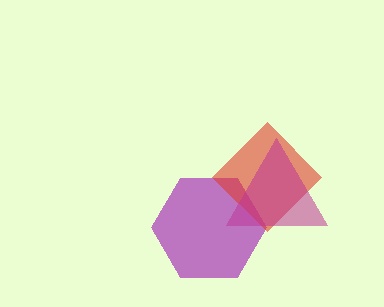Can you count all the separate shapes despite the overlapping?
Yes, there are 3 separate shapes.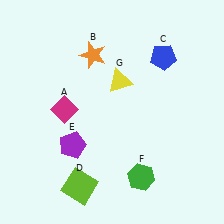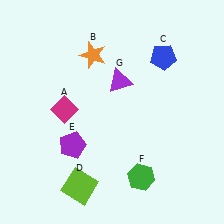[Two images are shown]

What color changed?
The triangle (G) changed from yellow in Image 1 to purple in Image 2.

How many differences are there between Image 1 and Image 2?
There is 1 difference between the two images.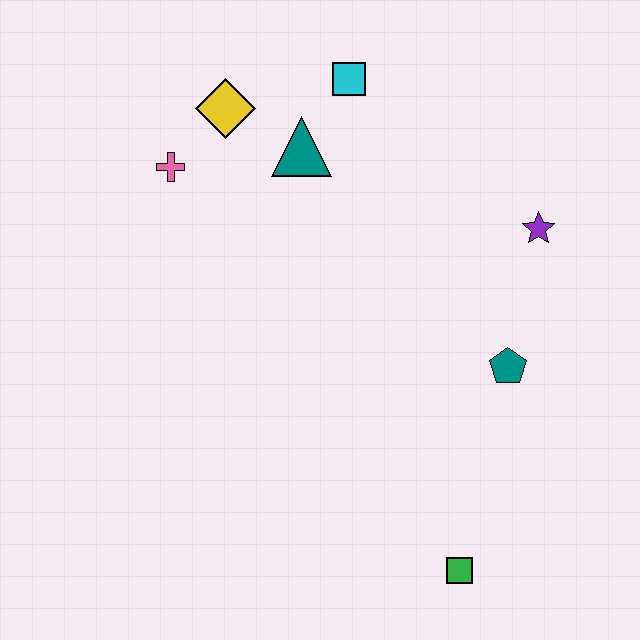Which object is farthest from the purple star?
The pink cross is farthest from the purple star.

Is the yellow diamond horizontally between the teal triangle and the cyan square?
No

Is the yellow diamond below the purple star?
No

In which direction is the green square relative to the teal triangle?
The green square is below the teal triangle.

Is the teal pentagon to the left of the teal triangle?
No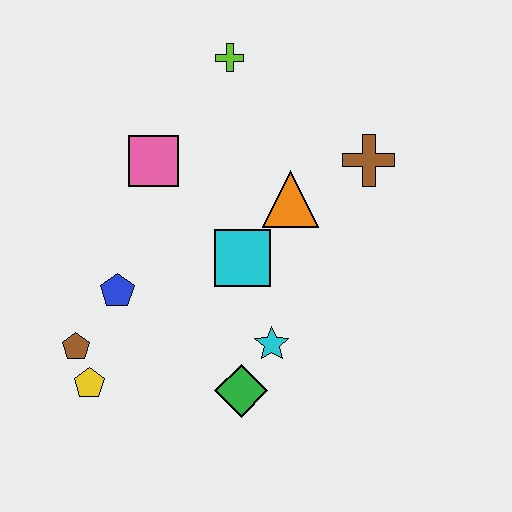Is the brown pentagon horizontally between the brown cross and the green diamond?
No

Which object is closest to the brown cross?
The orange triangle is closest to the brown cross.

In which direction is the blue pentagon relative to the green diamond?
The blue pentagon is to the left of the green diamond.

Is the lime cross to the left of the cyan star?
Yes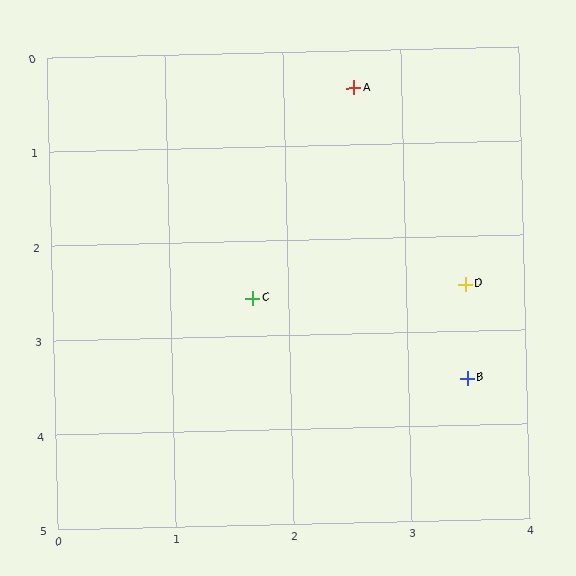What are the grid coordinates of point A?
Point A is at approximately (2.6, 0.4).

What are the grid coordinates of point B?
Point B is at approximately (3.5, 3.5).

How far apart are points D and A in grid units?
Points D and A are about 2.3 grid units apart.